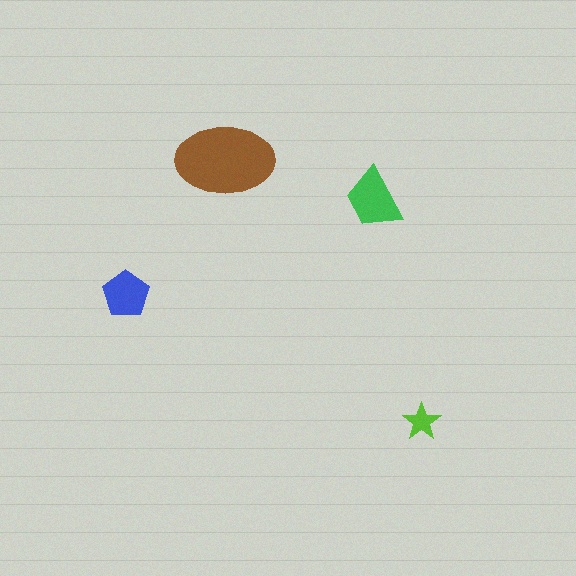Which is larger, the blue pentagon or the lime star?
The blue pentagon.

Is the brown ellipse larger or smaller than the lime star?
Larger.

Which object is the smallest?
The lime star.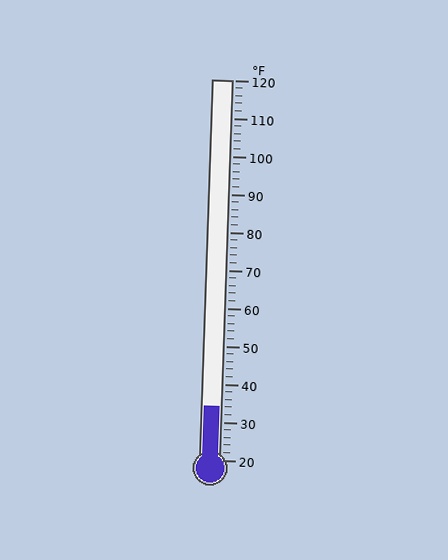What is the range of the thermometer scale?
The thermometer scale ranges from 20°F to 120°F.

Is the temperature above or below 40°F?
The temperature is below 40°F.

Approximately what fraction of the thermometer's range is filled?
The thermometer is filled to approximately 15% of its range.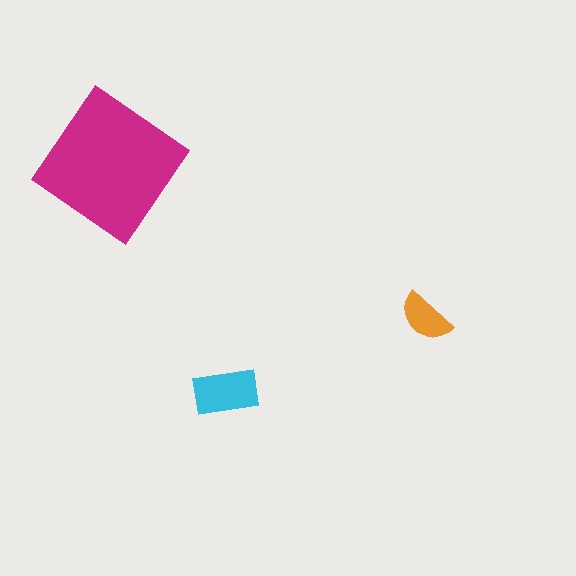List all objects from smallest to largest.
The orange semicircle, the cyan rectangle, the magenta diamond.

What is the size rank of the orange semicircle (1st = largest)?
3rd.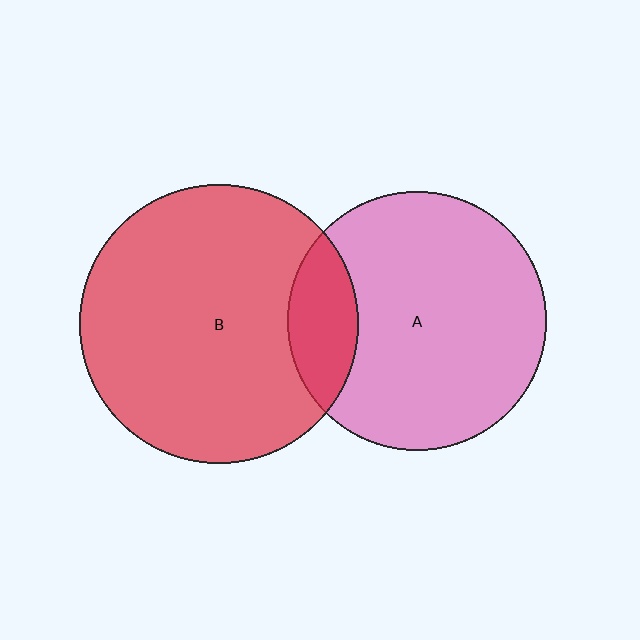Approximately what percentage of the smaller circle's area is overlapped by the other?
Approximately 15%.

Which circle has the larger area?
Circle B (red).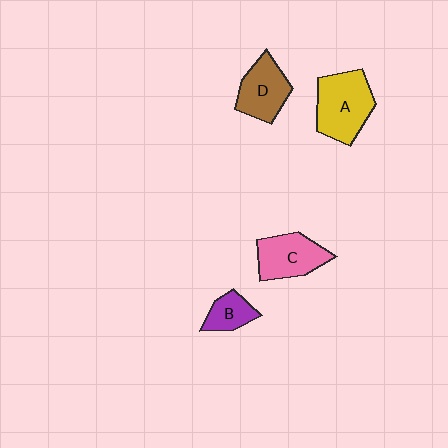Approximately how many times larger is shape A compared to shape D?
Approximately 1.3 times.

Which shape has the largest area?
Shape A (yellow).